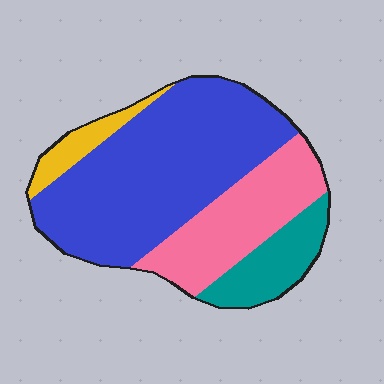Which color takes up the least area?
Yellow, at roughly 5%.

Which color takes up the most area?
Blue, at roughly 55%.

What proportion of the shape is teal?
Teal covers about 15% of the shape.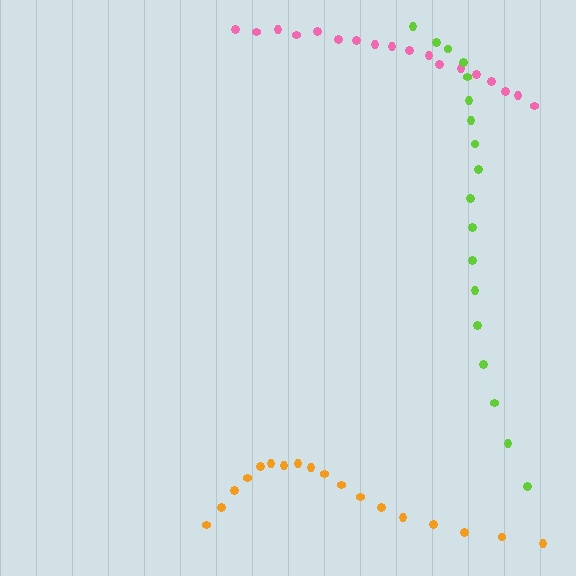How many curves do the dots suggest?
There are 3 distinct paths.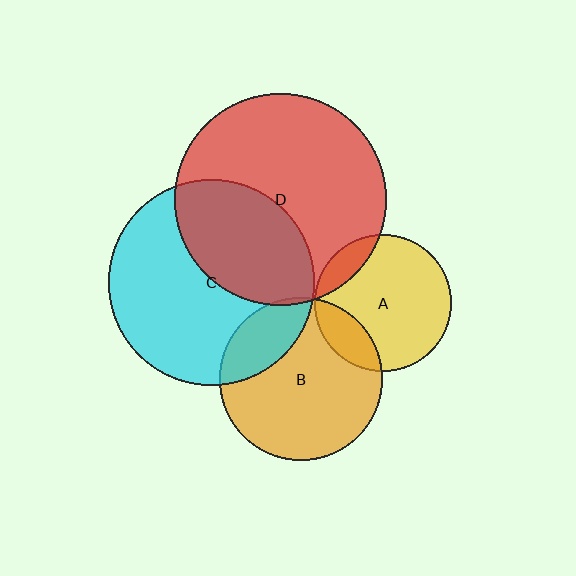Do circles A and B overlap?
Yes.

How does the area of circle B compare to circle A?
Approximately 1.4 times.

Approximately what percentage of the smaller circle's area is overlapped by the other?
Approximately 15%.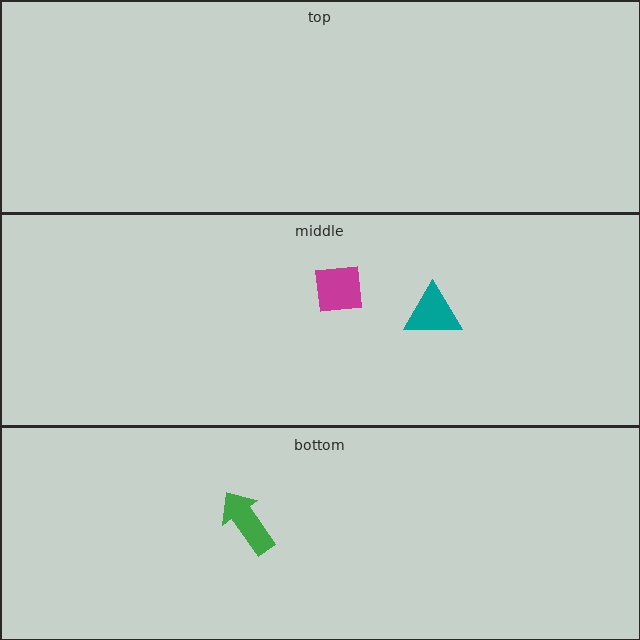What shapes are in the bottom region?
The green arrow.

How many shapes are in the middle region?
2.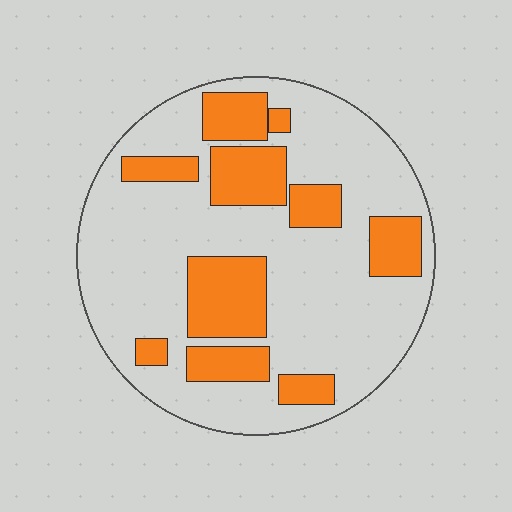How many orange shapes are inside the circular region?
10.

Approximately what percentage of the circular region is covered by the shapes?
Approximately 30%.